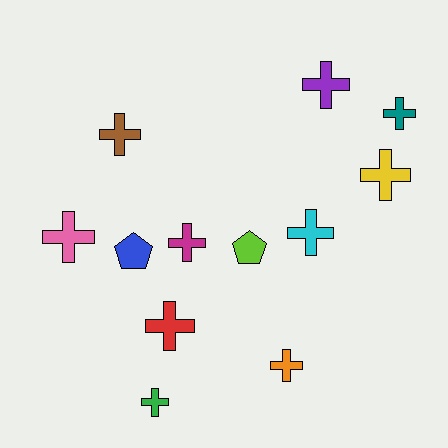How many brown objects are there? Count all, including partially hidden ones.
There is 1 brown object.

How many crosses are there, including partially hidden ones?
There are 10 crosses.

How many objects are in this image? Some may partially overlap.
There are 12 objects.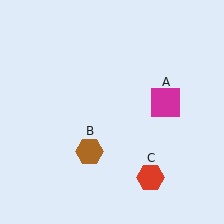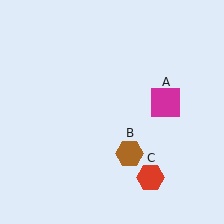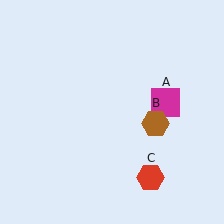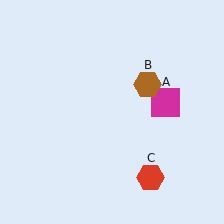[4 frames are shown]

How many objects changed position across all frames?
1 object changed position: brown hexagon (object B).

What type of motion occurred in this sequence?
The brown hexagon (object B) rotated counterclockwise around the center of the scene.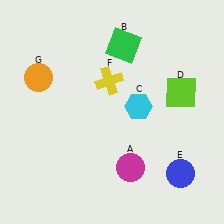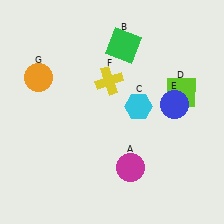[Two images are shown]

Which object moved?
The blue circle (E) moved up.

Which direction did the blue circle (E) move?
The blue circle (E) moved up.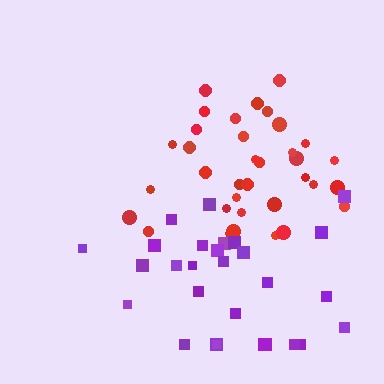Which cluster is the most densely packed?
Red.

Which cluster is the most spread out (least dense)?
Purple.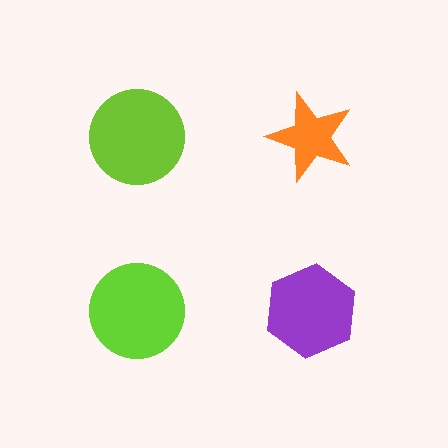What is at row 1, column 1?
A lime circle.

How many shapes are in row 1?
2 shapes.